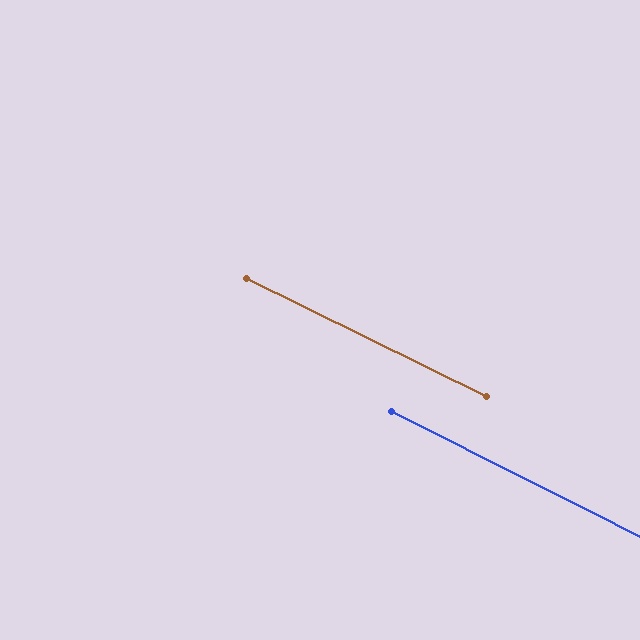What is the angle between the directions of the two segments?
Approximately 0 degrees.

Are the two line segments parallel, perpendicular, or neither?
Parallel — their directions differ by only 0.4°.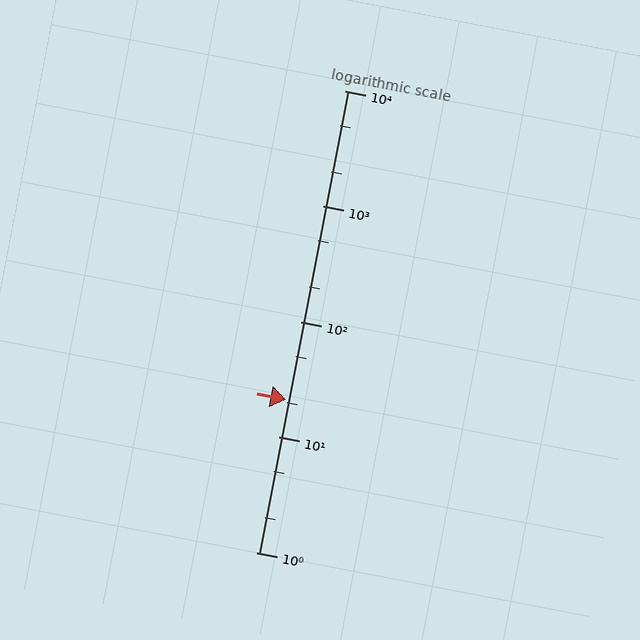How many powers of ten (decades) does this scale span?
The scale spans 4 decades, from 1 to 10000.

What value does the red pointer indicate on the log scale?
The pointer indicates approximately 21.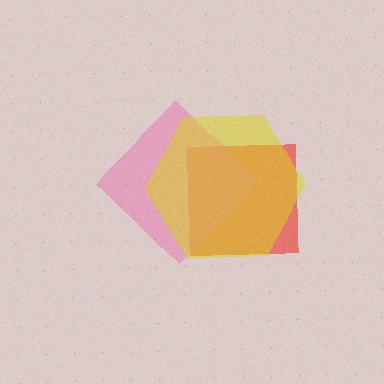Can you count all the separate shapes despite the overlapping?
Yes, there are 3 separate shapes.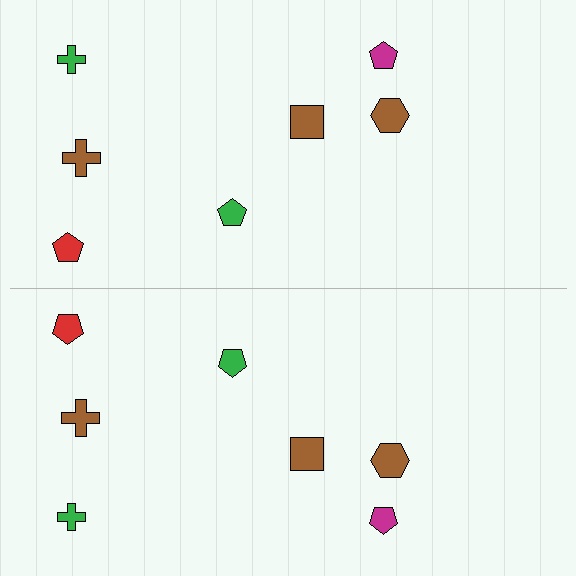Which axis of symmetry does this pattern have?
The pattern has a horizontal axis of symmetry running through the center of the image.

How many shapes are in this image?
There are 14 shapes in this image.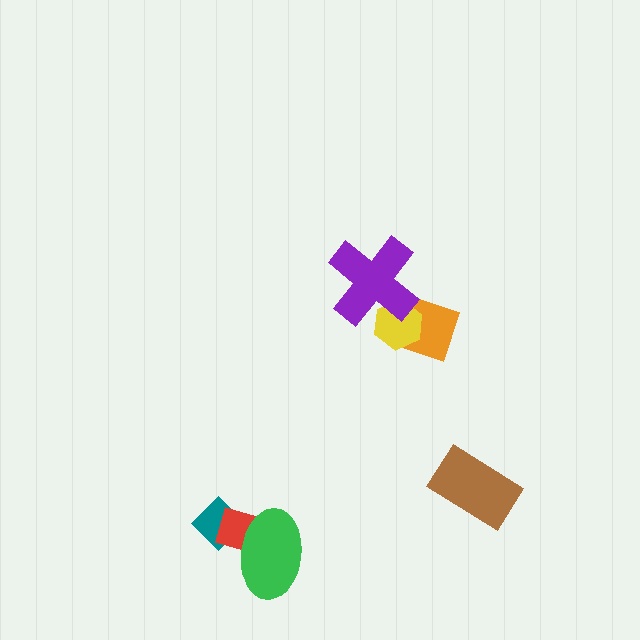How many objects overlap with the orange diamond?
2 objects overlap with the orange diamond.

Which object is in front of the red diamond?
The green ellipse is in front of the red diamond.